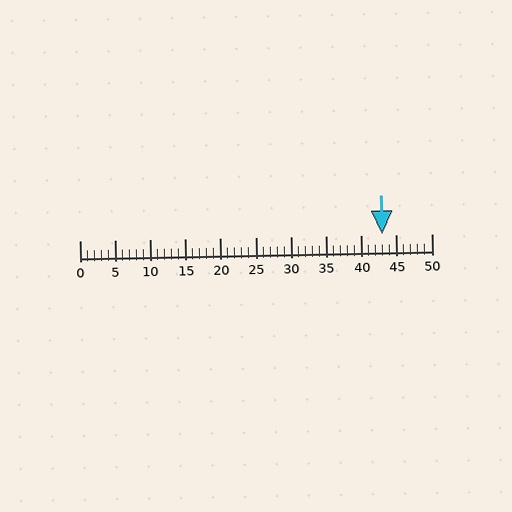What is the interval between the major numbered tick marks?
The major tick marks are spaced 5 units apart.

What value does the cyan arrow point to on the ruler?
The cyan arrow points to approximately 43.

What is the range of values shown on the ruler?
The ruler shows values from 0 to 50.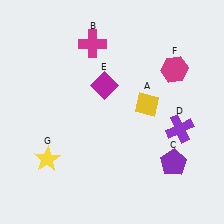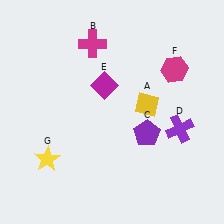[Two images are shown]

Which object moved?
The purple pentagon (C) moved up.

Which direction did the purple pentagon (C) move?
The purple pentagon (C) moved up.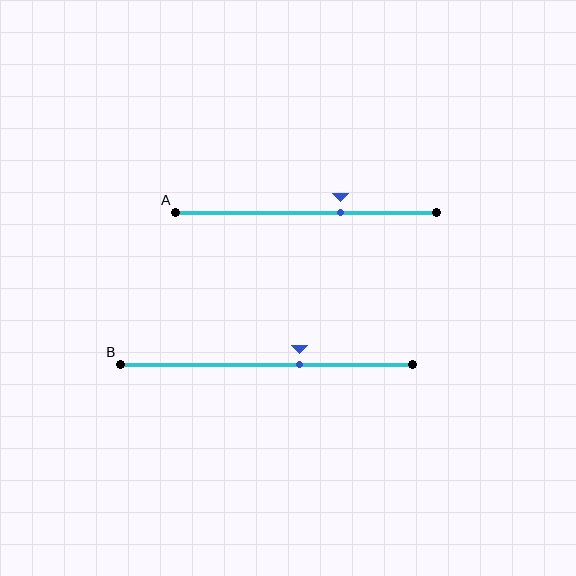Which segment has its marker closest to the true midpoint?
Segment B has its marker closest to the true midpoint.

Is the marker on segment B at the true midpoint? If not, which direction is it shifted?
No, the marker on segment B is shifted to the right by about 11% of the segment length.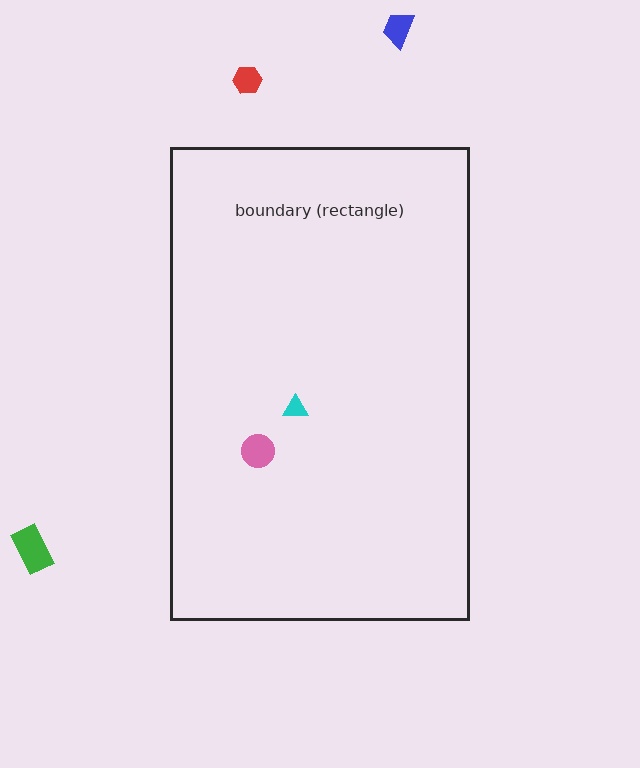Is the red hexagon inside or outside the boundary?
Outside.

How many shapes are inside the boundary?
2 inside, 3 outside.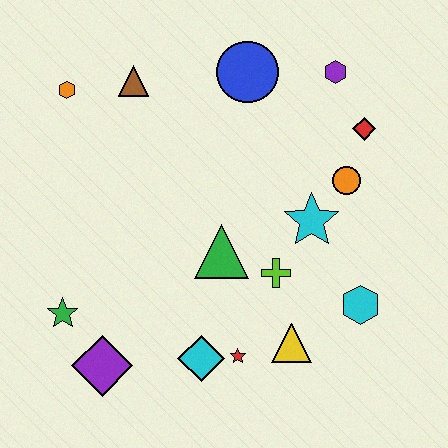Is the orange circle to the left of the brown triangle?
No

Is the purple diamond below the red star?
Yes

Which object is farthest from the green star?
The purple hexagon is farthest from the green star.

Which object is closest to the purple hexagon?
The red diamond is closest to the purple hexagon.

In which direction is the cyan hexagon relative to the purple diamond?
The cyan hexagon is to the right of the purple diamond.